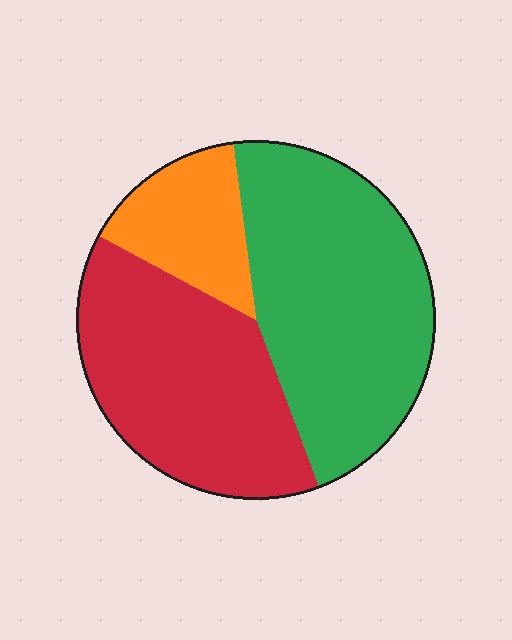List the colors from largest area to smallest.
From largest to smallest: green, red, orange.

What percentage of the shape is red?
Red covers around 40% of the shape.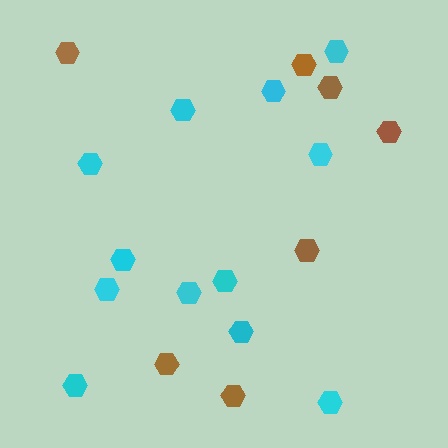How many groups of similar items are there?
There are 2 groups: one group of cyan hexagons (12) and one group of brown hexagons (7).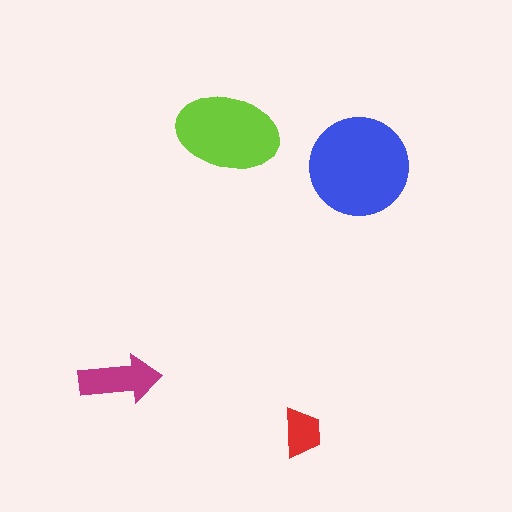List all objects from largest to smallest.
The blue circle, the lime ellipse, the magenta arrow, the red trapezoid.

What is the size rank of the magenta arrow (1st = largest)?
3rd.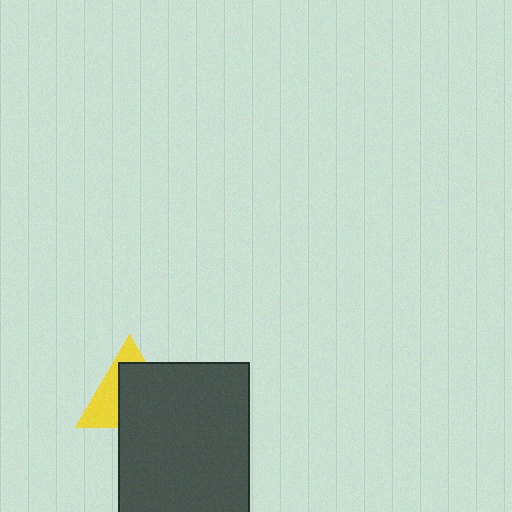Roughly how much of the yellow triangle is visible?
A small part of it is visible (roughly 39%).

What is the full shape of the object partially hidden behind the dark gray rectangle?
The partially hidden object is a yellow triangle.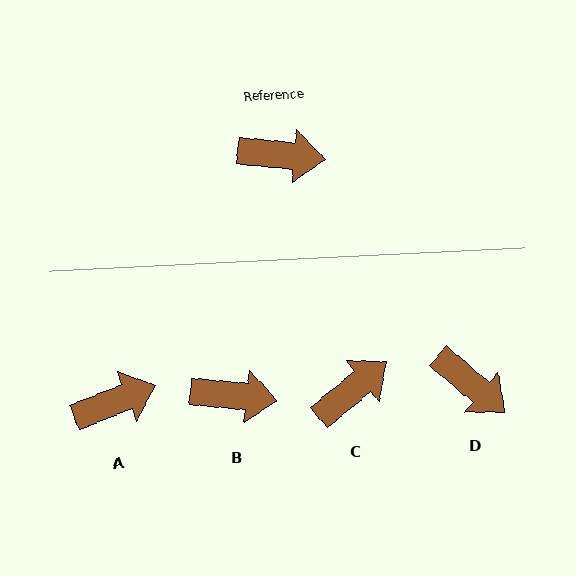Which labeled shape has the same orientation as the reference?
B.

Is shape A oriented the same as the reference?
No, it is off by about 28 degrees.